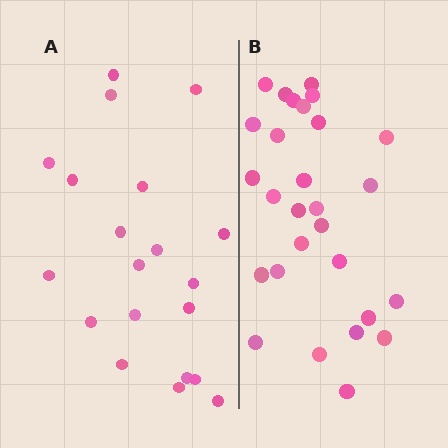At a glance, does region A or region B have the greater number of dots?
Region B (the right region) has more dots.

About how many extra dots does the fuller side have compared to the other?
Region B has roughly 8 or so more dots than region A.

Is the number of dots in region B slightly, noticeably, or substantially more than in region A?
Region B has noticeably more, but not dramatically so. The ratio is roughly 1.4 to 1.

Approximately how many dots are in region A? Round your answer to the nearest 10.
About 20 dots.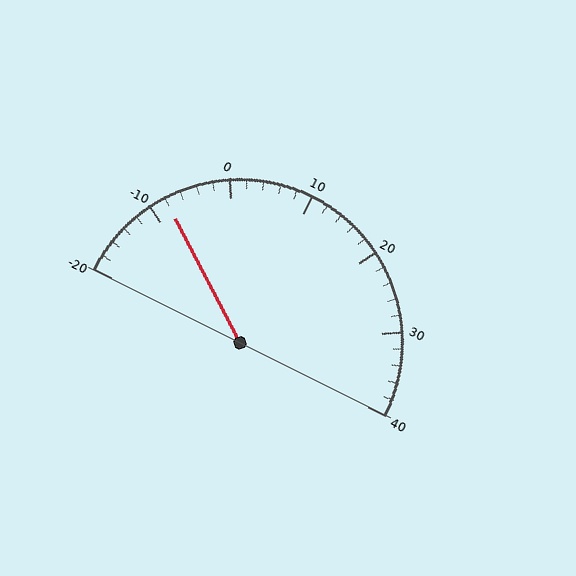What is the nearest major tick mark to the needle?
The nearest major tick mark is -10.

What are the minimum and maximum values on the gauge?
The gauge ranges from -20 to 40.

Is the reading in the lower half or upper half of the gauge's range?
The reading is in the lower half of the range (-20 to 40).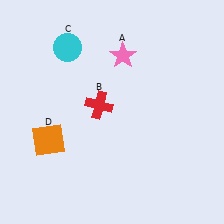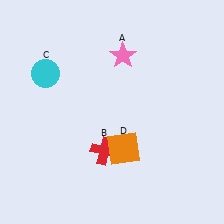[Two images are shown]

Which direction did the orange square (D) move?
The orange square (D) moved right.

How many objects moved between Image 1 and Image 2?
3 objects moved between the two images.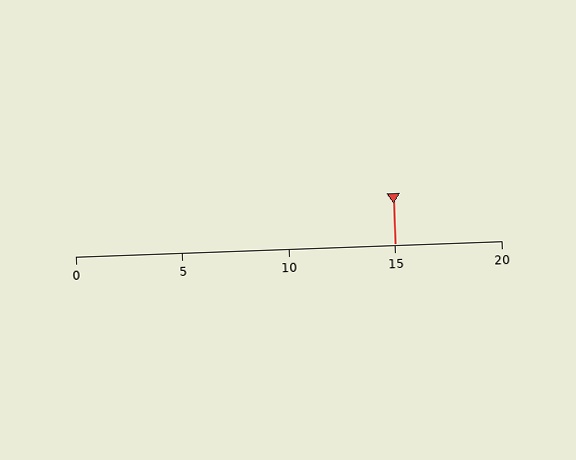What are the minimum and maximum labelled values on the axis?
The axis runs from 0 to 20.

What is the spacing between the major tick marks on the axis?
The major ticks are spaced 5 apart.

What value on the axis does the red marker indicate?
The marker indicates approximately 15.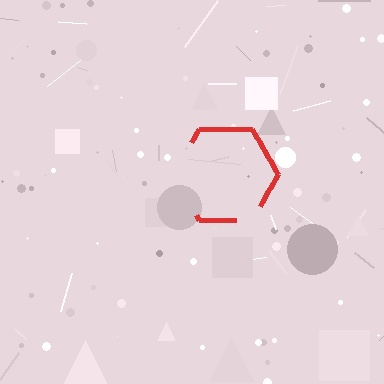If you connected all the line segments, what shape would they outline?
They would outline a hexagon.